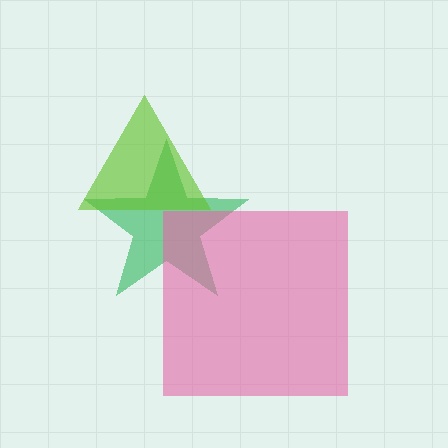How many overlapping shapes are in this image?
There are 3 overlapping shapes in the image.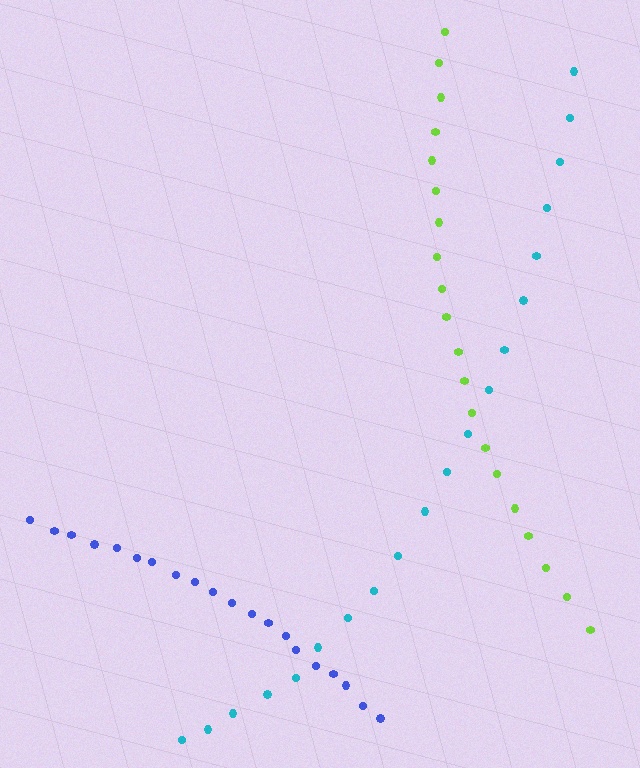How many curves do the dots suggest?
There are 3 distinct paths.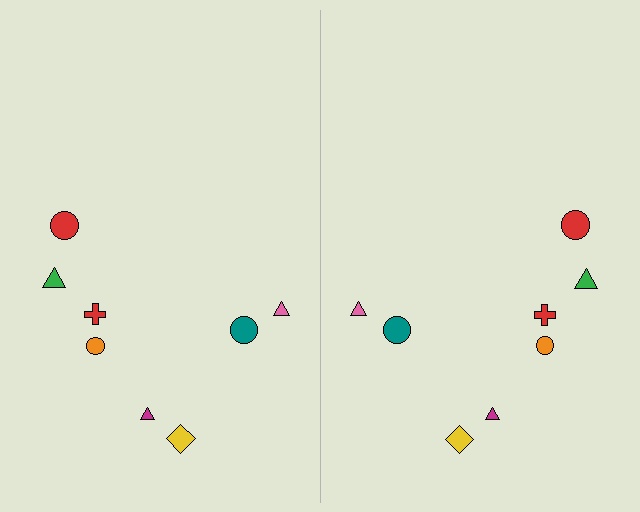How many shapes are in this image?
There are 16 shapes in this image.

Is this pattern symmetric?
Yes, this pattern has bilateral (reflection) symmetry.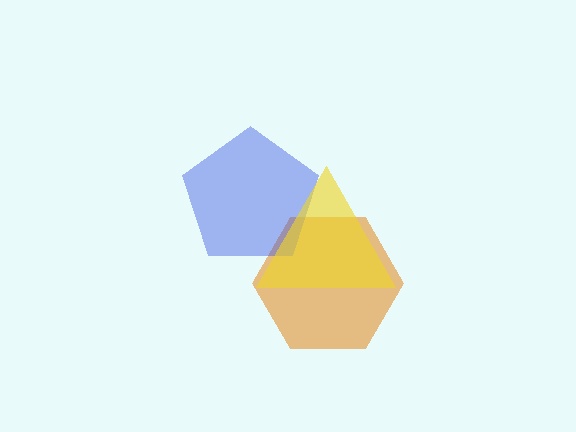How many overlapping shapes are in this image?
There are 3 overlapping shapes in the image.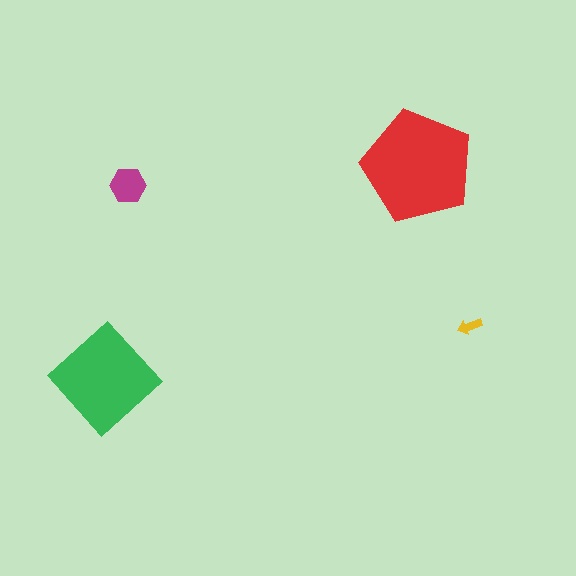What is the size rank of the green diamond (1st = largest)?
2nd.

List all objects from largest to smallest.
The red pentagon, the green diamond, the magenta hexagon, the yellow arrow.